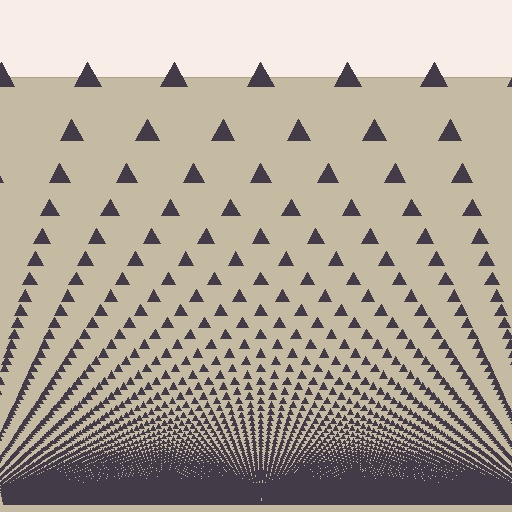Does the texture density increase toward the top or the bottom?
Density increases toward the bottom.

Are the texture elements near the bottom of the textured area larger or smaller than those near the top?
Smaller. The gradient is inverted — elements near the bottom are smaller and denser.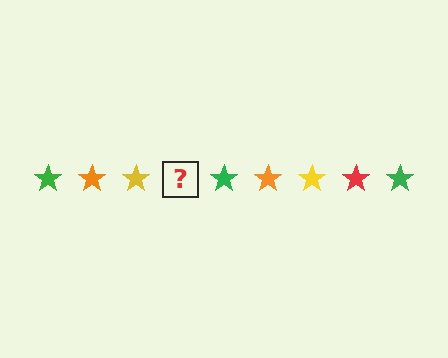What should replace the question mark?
The question mark should be replaced with a red star.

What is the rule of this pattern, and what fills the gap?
The rule is that the pattern cycles through green, orange, yellow, red stars. The gap should be filled with a red star.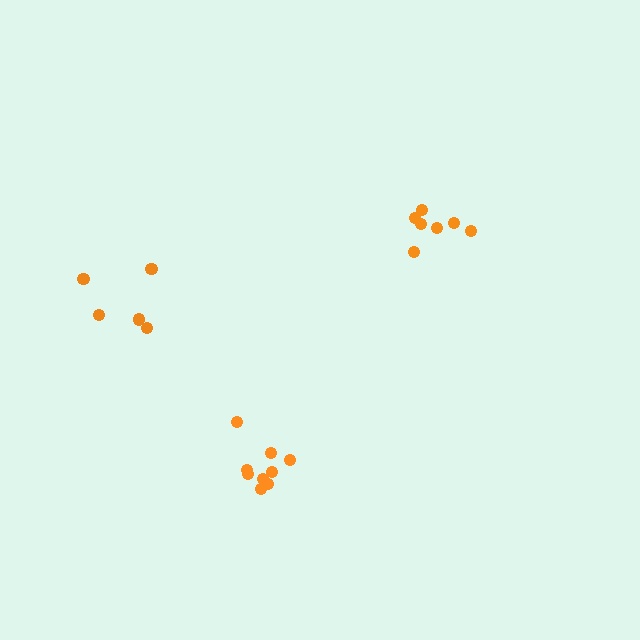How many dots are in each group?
Group 1: 5 dots, Group 2: 7 dots, Group 3: 9 dots (21 total).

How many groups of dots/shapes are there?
There are 3 groups.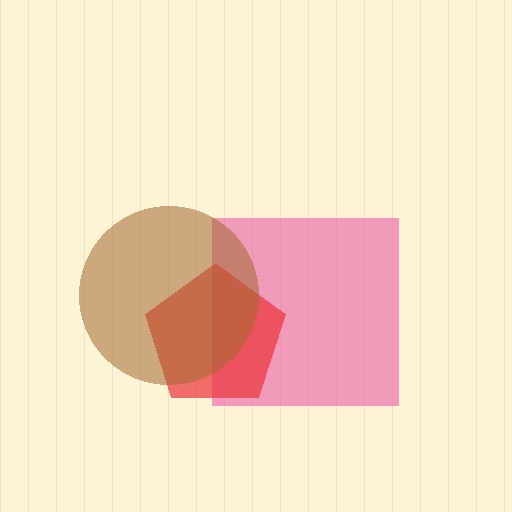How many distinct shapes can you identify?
There are 3 distinct shapes: a pink square, a red pentagon, a brown circle.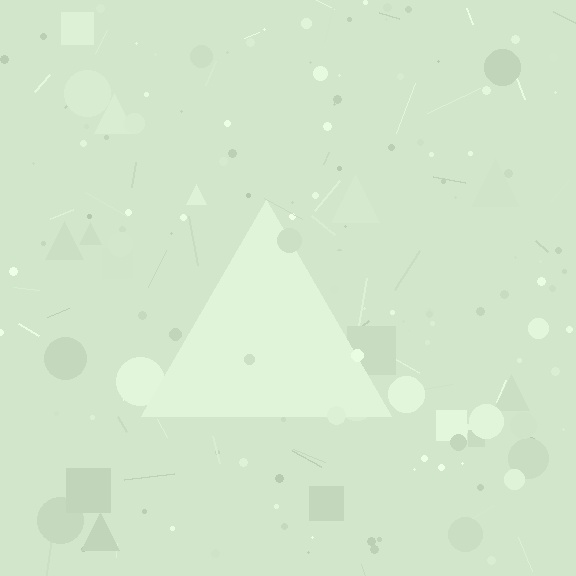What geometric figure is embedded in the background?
A triangle is embedded in the background.